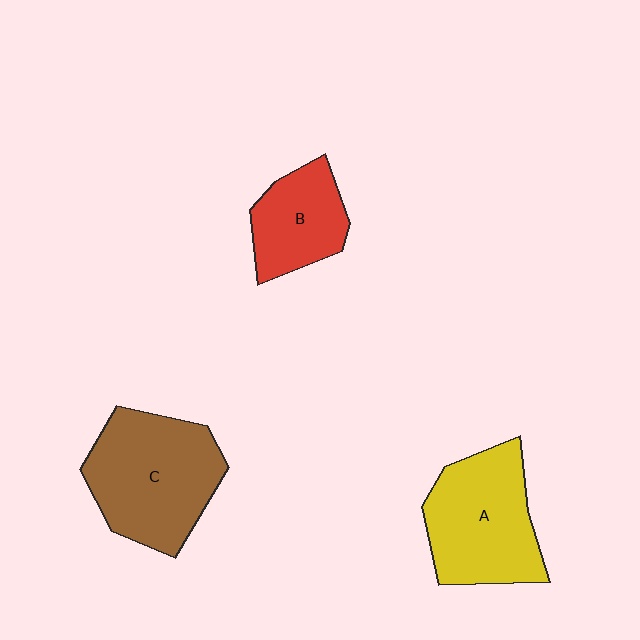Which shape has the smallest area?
Shape B (red).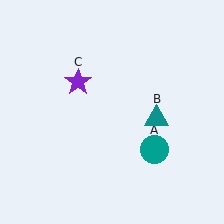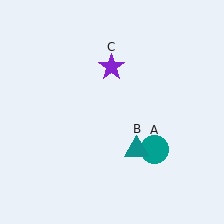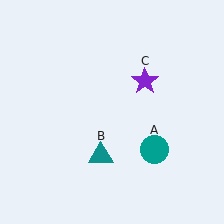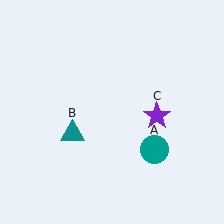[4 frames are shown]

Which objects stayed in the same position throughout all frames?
Teal circle (object A) remained stationary.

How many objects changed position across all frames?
2 objects changed position: teal triangle (object B), purple star (object C).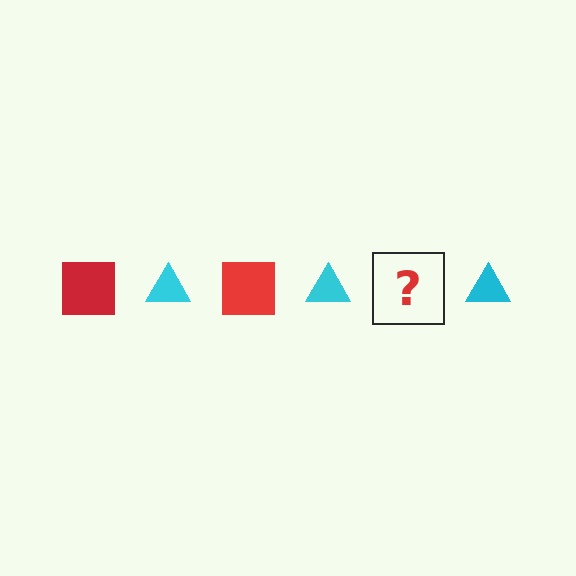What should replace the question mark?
The question mark should be replaced with a red square.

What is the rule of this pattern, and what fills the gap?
The rule is that the pattern alternates between red square and cyan triangle. The gap should be filled with a red square.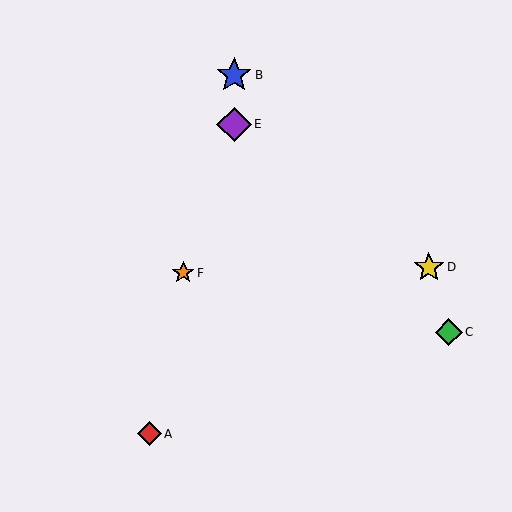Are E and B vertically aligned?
Yes, both are at x≈234.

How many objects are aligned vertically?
2 objects (B, E) are aligned vertically.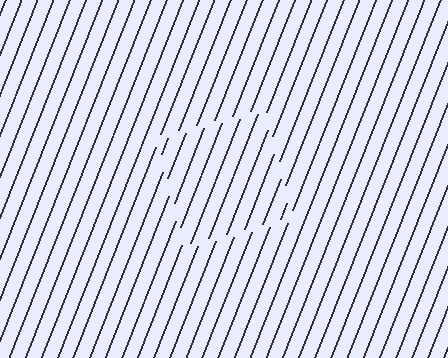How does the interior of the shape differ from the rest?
The interior of the shape contains the same grating, shifted by half a period — the contour is defined by the phase discontinuity where line-ends from the inner and outer gratings abut.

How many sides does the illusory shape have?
4 sides — the line-ends trace a square.